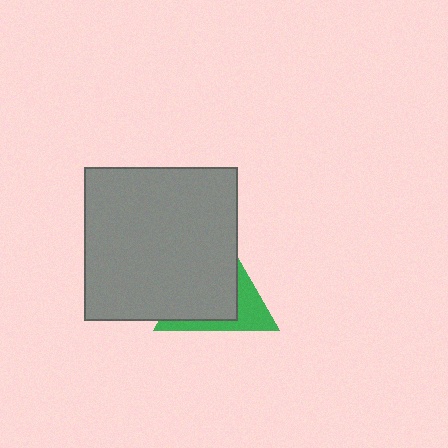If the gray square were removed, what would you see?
You would see the complete green triangle.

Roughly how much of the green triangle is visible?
A small part of it is visible (roughly 34%).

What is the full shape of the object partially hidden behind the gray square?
The partially hidden object is a green triangle.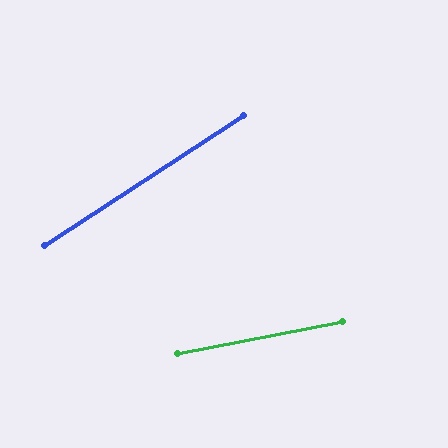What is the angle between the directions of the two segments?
Approximately 22 degrees.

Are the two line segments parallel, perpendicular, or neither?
Neither parallel nor perpendicular — they differ by about 22°.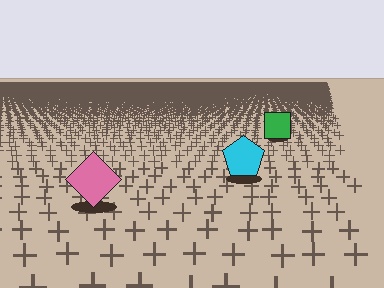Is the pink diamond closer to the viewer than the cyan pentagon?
Yes. The pink diamond is closer — you can tell from the texture gradient: the ground texture is coarser near it.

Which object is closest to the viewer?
The pink diamond is closest. The texture marks near it are larger and more spread out.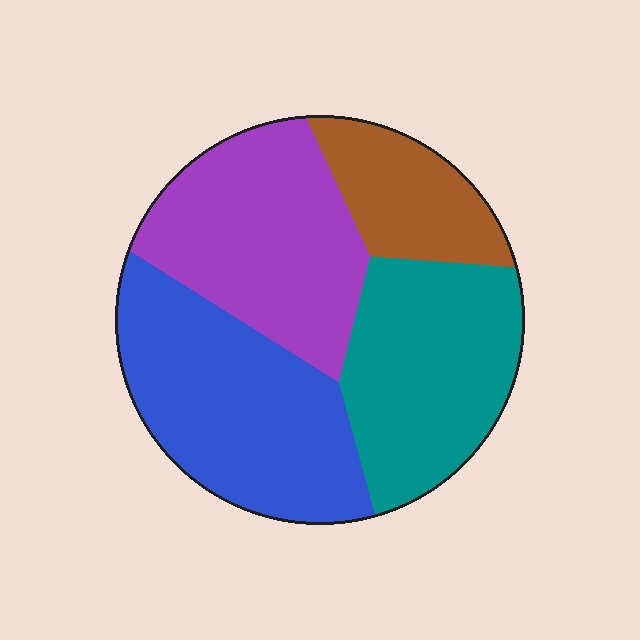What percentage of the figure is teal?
Teal takes up about one quarter (1/4) of the figure.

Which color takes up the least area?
Brown, at roughly 15%.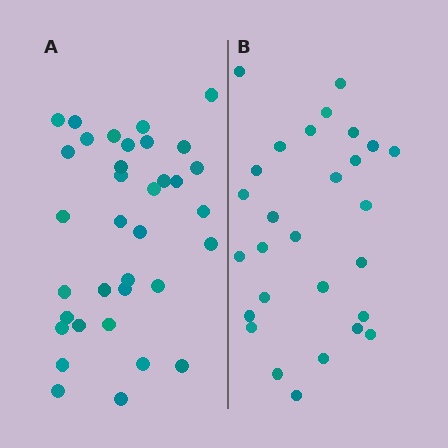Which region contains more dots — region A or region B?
Region A (the left region) has more dots.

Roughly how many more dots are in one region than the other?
Region A has roughly 8 or so more dots than region B.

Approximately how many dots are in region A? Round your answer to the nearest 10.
About 40 dots. (The exact count is 35, which rounds to 40.)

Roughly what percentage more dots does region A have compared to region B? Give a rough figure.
About 25% more.